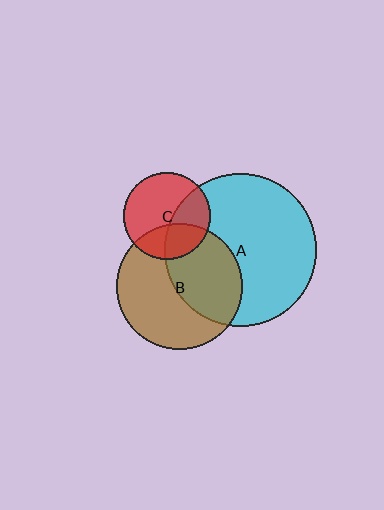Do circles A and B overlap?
Yes.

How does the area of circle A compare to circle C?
Approximately 3.1 times.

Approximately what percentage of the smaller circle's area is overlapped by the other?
Approximately 45%.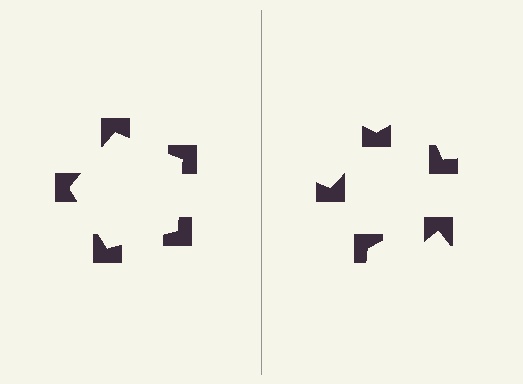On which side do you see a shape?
An illusory pentagon appears on the left side. On the right side the wedge cuts are rotated, so no coherent shape forms.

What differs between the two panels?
The notched squares are positioned identically on both sides; only the wedge orientations differ. On the left they align to a pentagon; on the right they are misaligned.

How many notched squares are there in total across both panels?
10 — 5 on each side.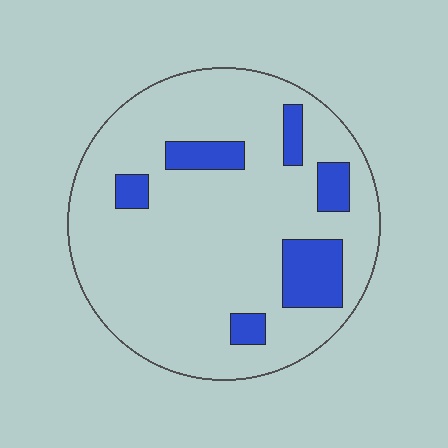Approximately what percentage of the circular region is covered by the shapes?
Approximately 15%.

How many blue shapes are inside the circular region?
6.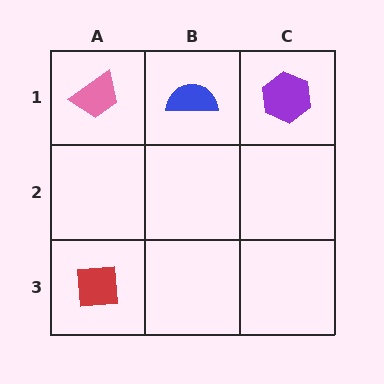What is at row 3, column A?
A red square.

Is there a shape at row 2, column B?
No, that cell is empty.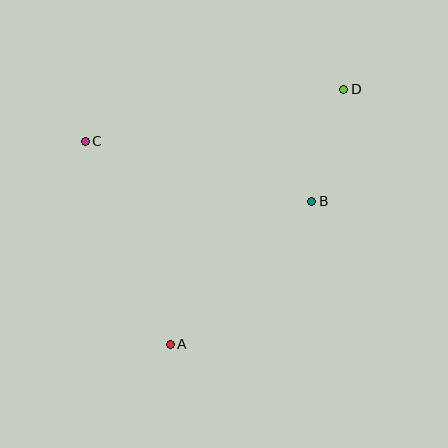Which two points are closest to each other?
Points B and D are closest to each other.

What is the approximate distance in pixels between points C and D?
The distance between C and D is approximately 264 pixels.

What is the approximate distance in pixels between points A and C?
The distance between A and C is approximately 220 pixels.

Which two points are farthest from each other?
Points A and D are farthest from each other.